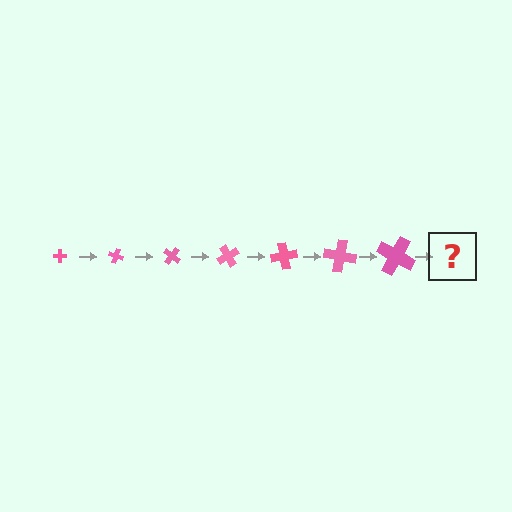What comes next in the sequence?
The next element should be a cross, larger than the previous one and rotated 140 degrees from the start.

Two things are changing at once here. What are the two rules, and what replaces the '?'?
The two rules are that the cross grows larger each step and it rotates 20 degrees each step. The '?' should be a cross, larger than the previous one and rotated 140 degrees from the start.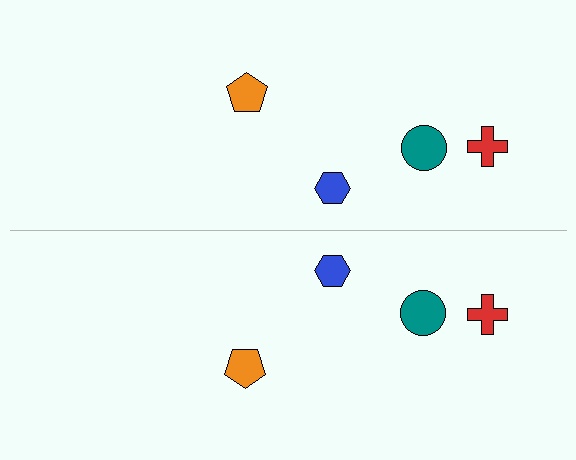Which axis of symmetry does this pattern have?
The pattern has a horizontal axis of symmetry running through the center of the image.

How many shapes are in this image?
There are 8 shapes in this image.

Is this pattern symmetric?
Yes, this pattern has bilateral (reflection) symmetry.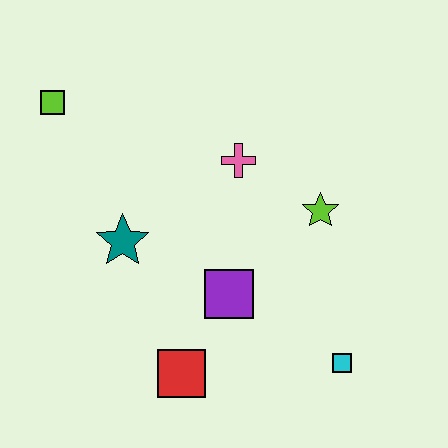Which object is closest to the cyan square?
The purple square is closest to the cyan square.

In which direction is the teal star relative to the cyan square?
The teal star is to the left of the cyan square.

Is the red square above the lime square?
No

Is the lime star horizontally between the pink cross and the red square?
No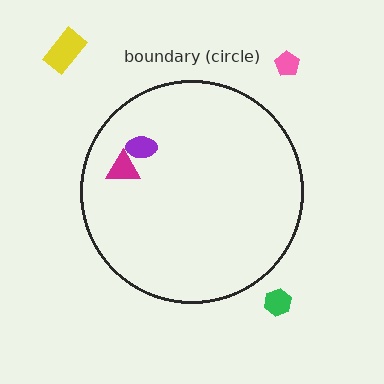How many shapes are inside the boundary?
2 inside, 3 outside.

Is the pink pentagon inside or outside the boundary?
Outside.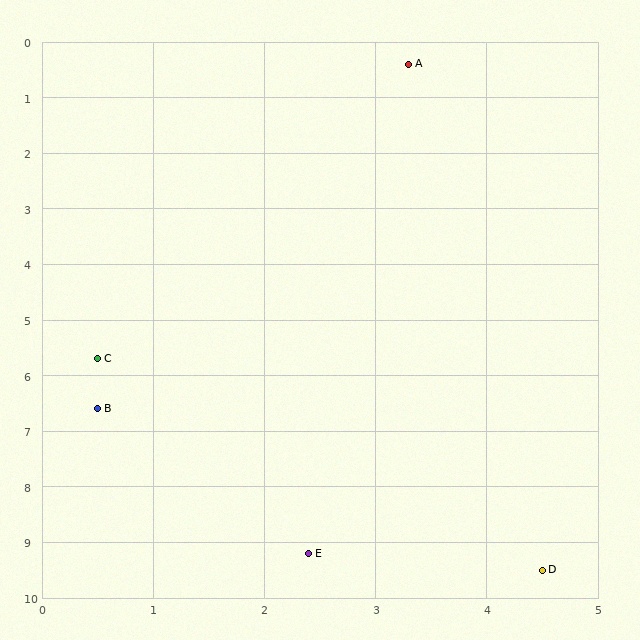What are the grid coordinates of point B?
Point B is at approximately (0.5, 6.6).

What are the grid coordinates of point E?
Point E is at approximately (2.4, 9.2).